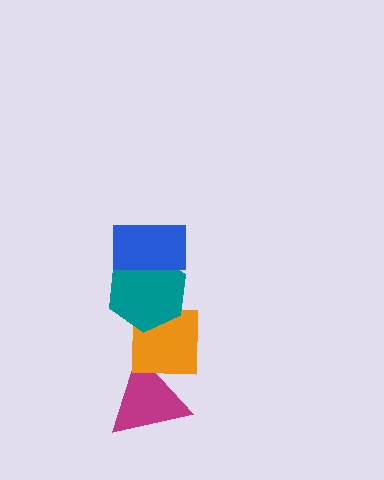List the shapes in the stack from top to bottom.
From top to bottom: the blue rectangle, the teal hexagon, the orange square, the magenta triangle.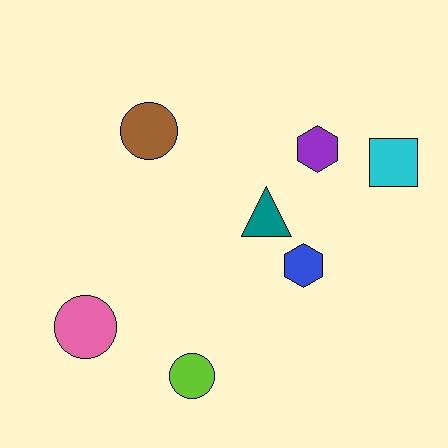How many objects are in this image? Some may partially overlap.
There are 7 objects.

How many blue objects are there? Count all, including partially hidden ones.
There is 1 blue object.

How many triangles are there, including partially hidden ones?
There is 1 triangle.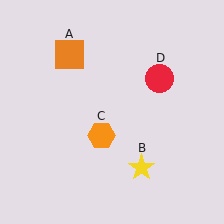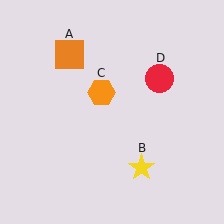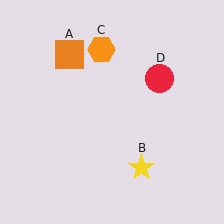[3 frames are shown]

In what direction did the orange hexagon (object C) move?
The orange hexagon (object C) moved up.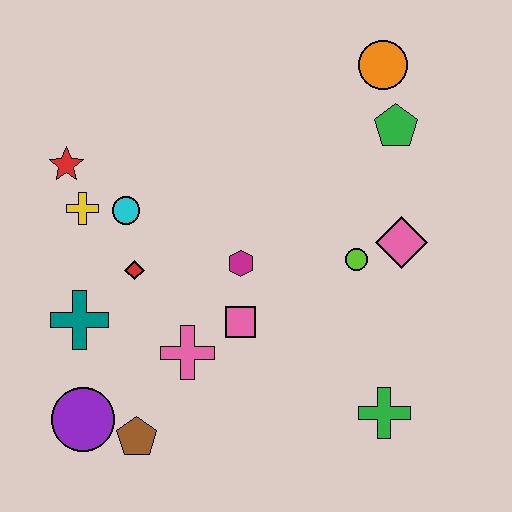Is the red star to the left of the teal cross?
Yes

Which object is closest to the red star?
The yellow cross is closest to the red star.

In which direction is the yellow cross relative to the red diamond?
The yellow cross is above the red diamond.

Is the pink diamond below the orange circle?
Yes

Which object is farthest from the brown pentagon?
The orange circle is farthest from the brown pentagon.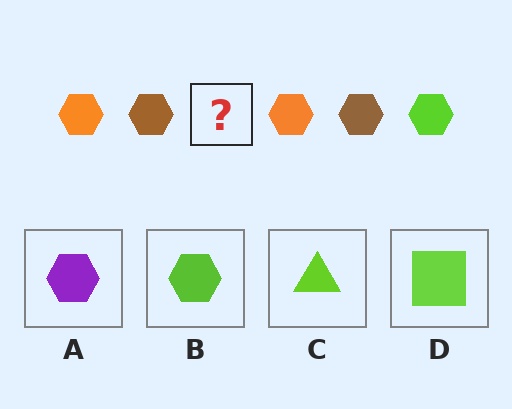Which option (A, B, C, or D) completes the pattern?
B.